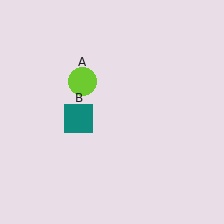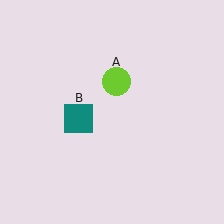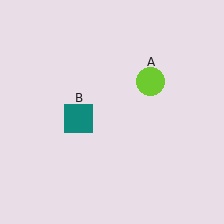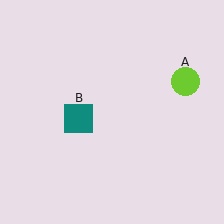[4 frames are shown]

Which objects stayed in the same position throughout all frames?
Teal square (object B) remained stationary.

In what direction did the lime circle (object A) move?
The lime circle (object A) moved right.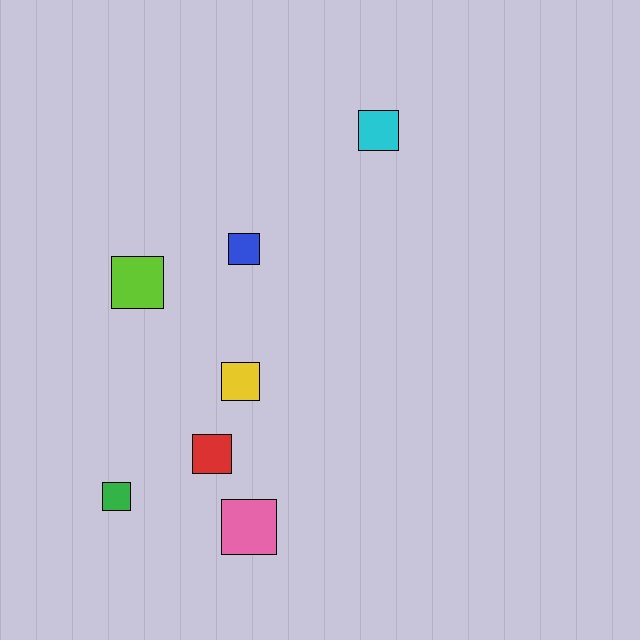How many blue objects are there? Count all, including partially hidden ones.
There is 1 blue object.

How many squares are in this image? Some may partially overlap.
There are 7 squares.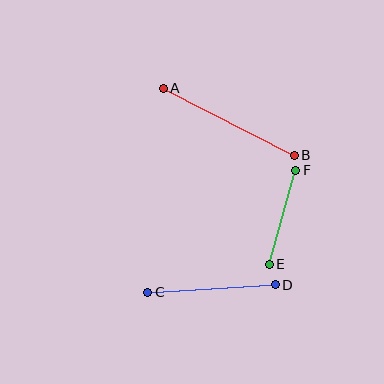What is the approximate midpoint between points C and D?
The midpoint is at approximately (211, 289) pixels.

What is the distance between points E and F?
The distance is approximately 98 pixels.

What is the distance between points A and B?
The distance is approximately 147 pixels.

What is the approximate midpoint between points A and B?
The midpoint is at approximately (229, 122) pixels.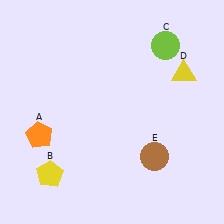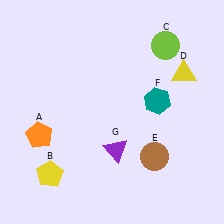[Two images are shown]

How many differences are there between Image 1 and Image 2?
There are 2 differences between the two images.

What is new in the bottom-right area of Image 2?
A purple triangle (G) was added in the bottom-right area of Image 2.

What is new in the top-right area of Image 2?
A teal hexagon (F) was added in the top-right area of Image 2.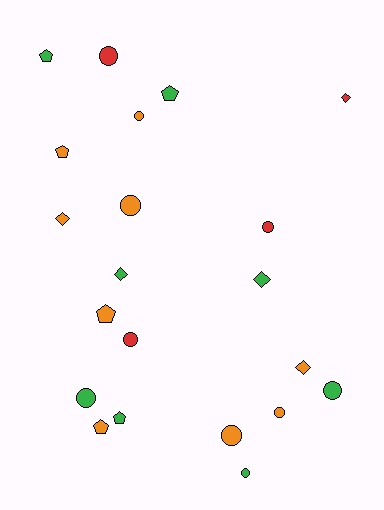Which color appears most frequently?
Orange, with 9 objects.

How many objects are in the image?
There are 21 objects.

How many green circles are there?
There are 3 green circles.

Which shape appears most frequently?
Circle, with 10 objects.